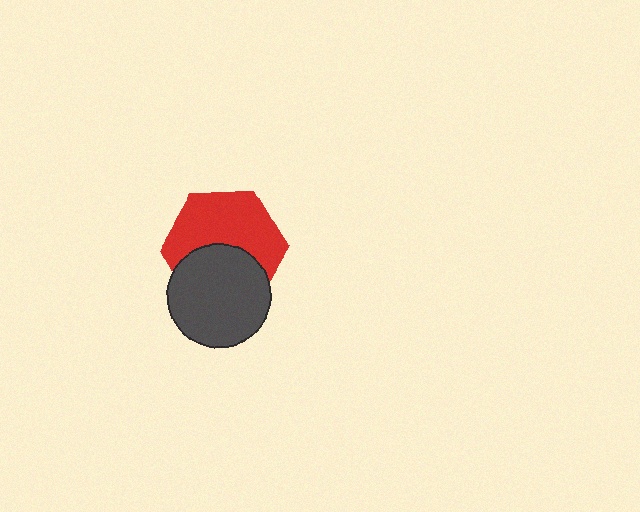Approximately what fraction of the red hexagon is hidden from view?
Roughly 42% of the red hexagon is hidden behind the dark gray circle.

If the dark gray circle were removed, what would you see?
You would see the complete red hexagon.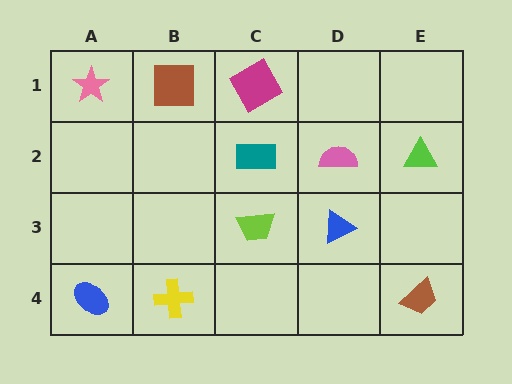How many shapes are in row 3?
2 shapes.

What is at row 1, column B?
A brown square.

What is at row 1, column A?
A pink star.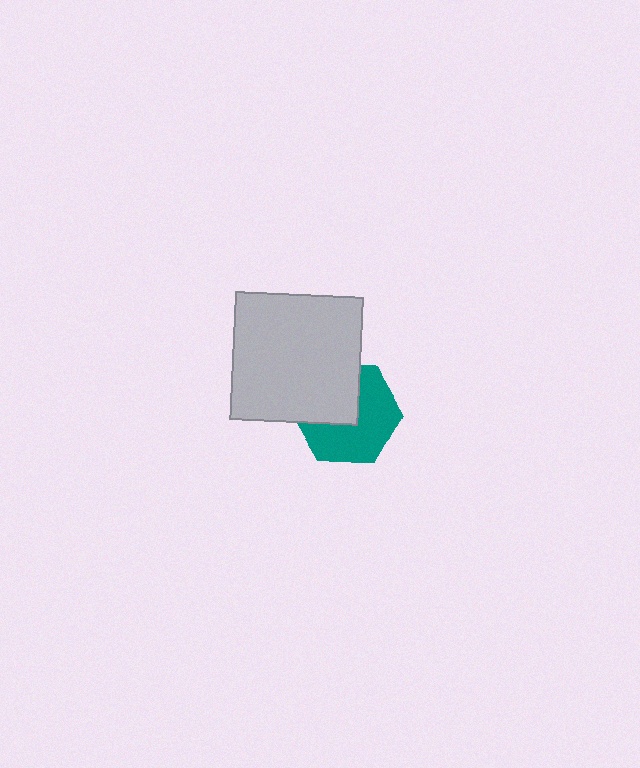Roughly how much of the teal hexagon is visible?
About half of it is visible (roughly 60%).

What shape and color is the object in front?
The object in front is a light gray square.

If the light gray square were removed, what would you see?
You would see the complete teal hexagon.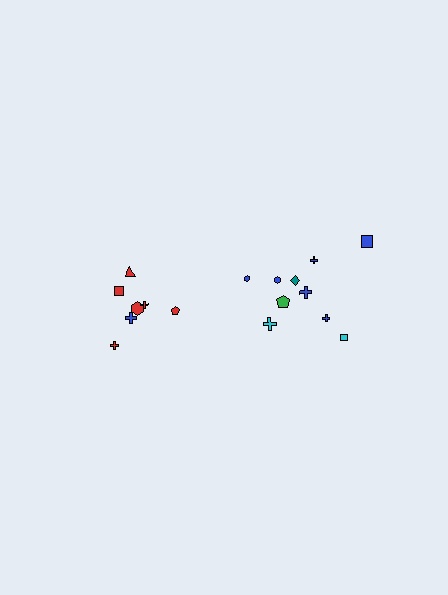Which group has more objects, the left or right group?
The right group.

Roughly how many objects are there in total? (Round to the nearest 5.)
Roughly 15 objects in total.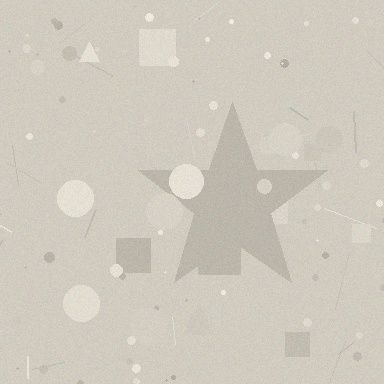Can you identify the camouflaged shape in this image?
The camouflaged shape is a star.